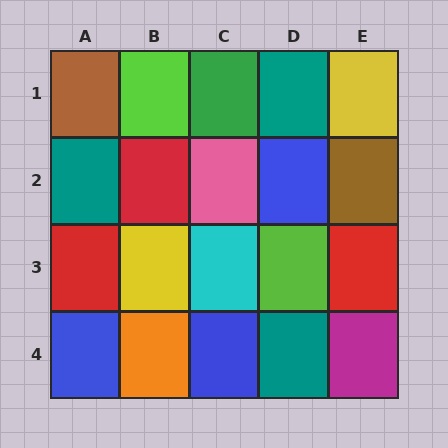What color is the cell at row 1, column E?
Yellow.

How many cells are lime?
2 cells are lime.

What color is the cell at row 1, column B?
Lime.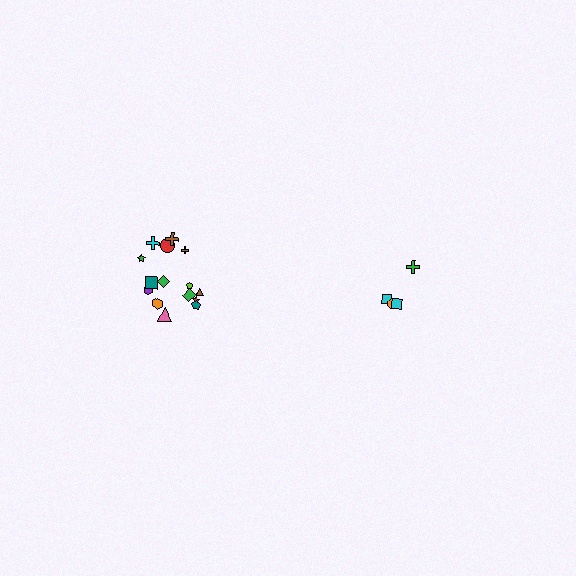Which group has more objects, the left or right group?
The left group.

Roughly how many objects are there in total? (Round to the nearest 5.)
Roughly 20 objects in total.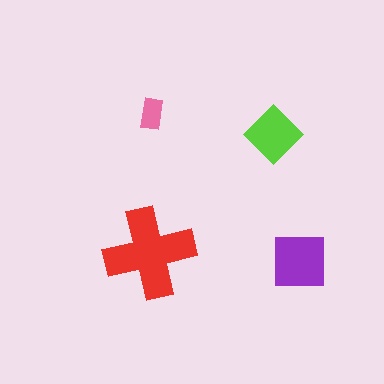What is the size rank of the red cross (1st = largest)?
1st.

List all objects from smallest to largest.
The pink rectangle, the lime diamond, the purple square, the red cross.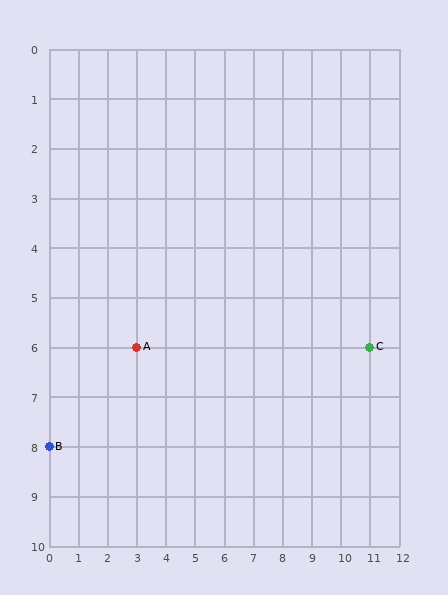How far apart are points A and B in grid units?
Points A and B are 3 columns and 2 rows apart (about 3.6 grid units diagonally).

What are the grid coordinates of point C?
Point C is at grid coordinates (11, 6).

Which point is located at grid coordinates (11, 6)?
Point C is at (11, 6).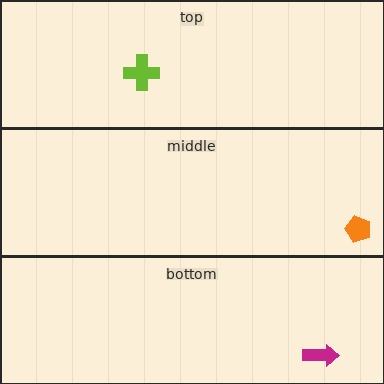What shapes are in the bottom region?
The magenta arrow.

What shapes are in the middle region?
The orange pentagon.